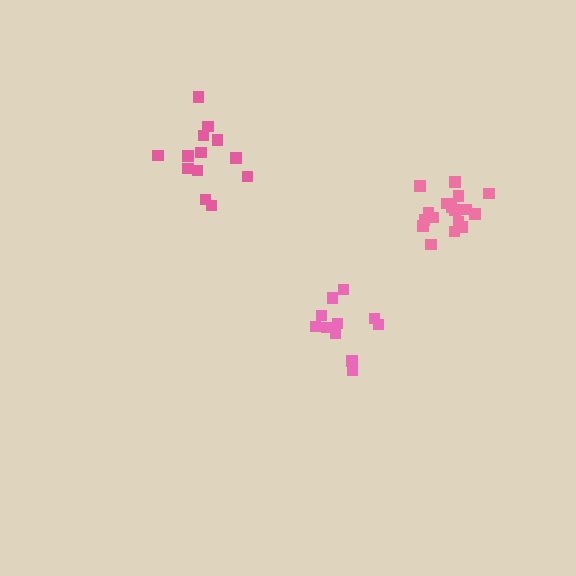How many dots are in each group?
Group 1: 11 dots, Group 2: 13 dots, Group 3: 17 dots (41 total).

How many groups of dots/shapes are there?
There are 3 groups.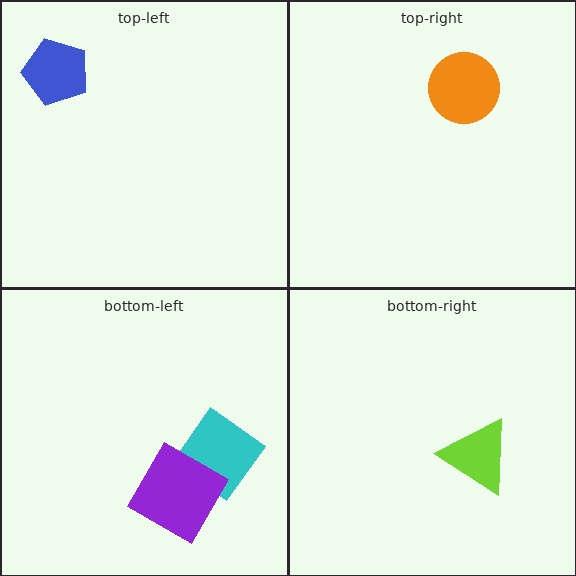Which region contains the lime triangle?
The bottom-right region.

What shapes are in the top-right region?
The orange circle.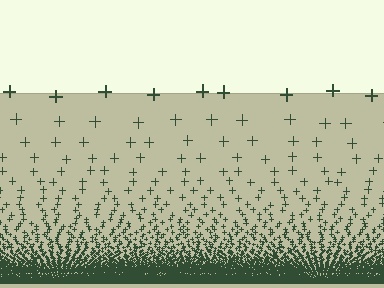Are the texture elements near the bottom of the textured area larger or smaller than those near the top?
Smaller. The gradient is inverted — elements near the bottom are smaller and denser.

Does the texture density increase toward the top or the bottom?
Density increases toward the bottom.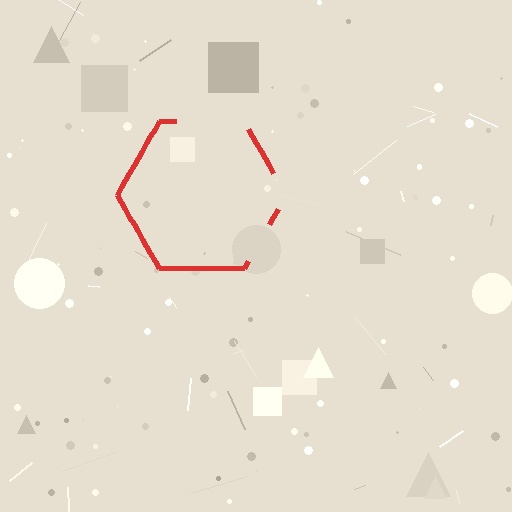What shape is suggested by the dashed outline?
The dashed outline suggests a hexagon.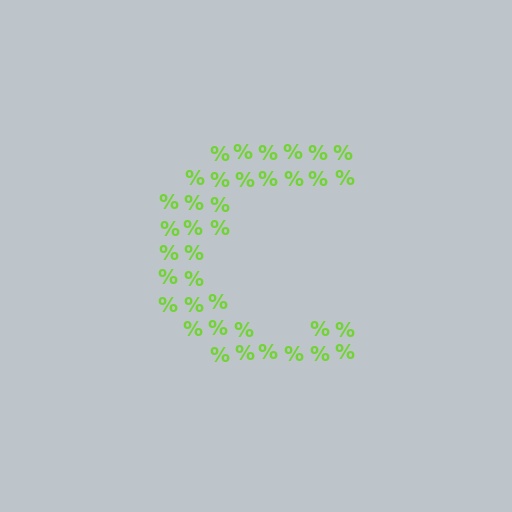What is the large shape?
The large shape is the letter C.